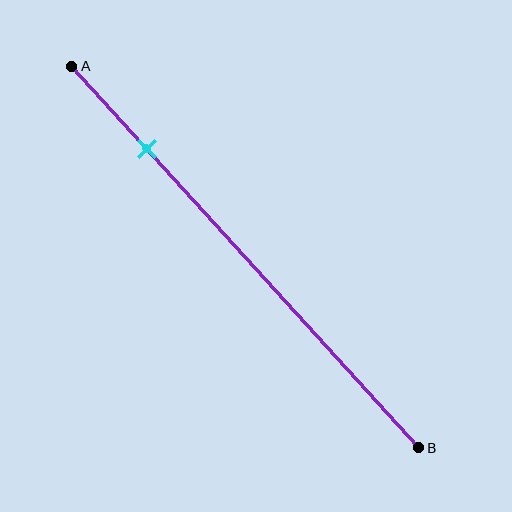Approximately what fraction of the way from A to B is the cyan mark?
The cyan mark is approximately 20% of the way from A to B.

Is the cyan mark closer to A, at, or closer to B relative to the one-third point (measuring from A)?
The cyan mark is closer to point A than the one-third point of segment AB.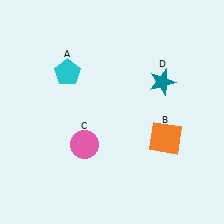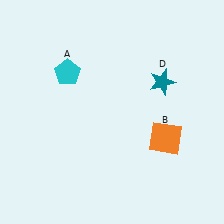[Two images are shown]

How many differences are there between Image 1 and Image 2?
There is 1 difference between the two images.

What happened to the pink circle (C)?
The pink circle (C) was removed in Image 2. It was in the bottom-left area of Image 1.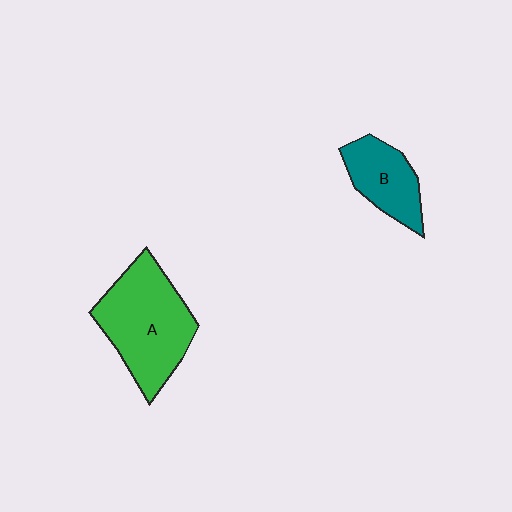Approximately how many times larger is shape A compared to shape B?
Approximately 1.8 times.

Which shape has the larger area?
Shape A (green).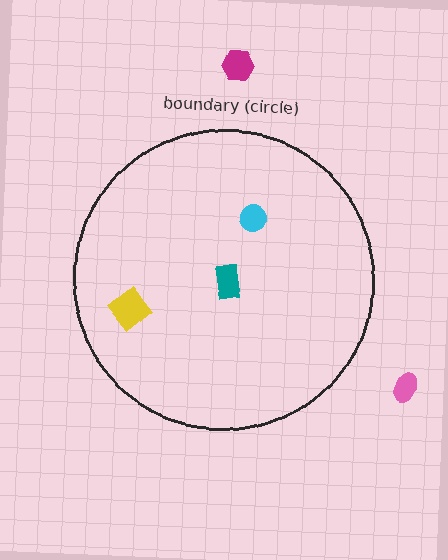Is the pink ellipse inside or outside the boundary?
Outside.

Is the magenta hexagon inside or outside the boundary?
Outside.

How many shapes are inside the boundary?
3 inside, 2 outside.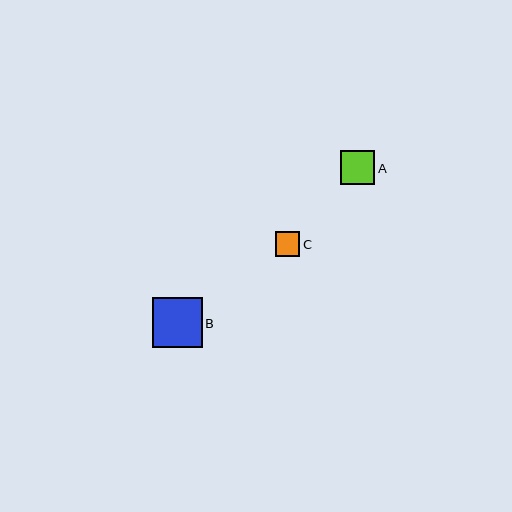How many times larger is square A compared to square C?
Square A is approximately 1.4 times the size of square C.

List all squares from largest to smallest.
From largest to smallest: B, A, C.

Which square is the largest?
Square B is the largest with a size of approximately 50 pixels.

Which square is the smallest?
Square C is the smallest with a size of approximately 24 pixels.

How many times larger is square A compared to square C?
Square A is approximately 1.4 times the size of square C.